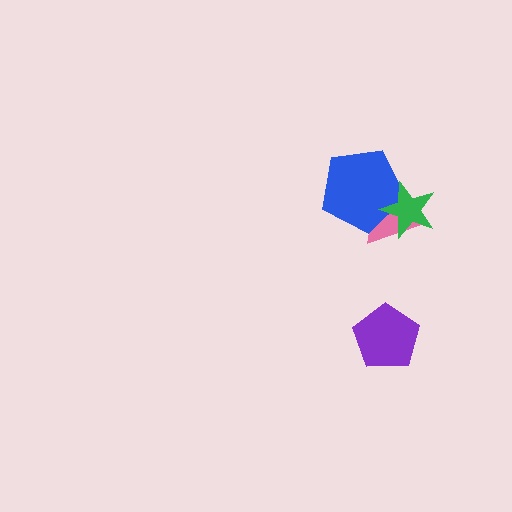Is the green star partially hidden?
No, no other shape covers it.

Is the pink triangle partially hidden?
Yes, it is partially covered by another shape.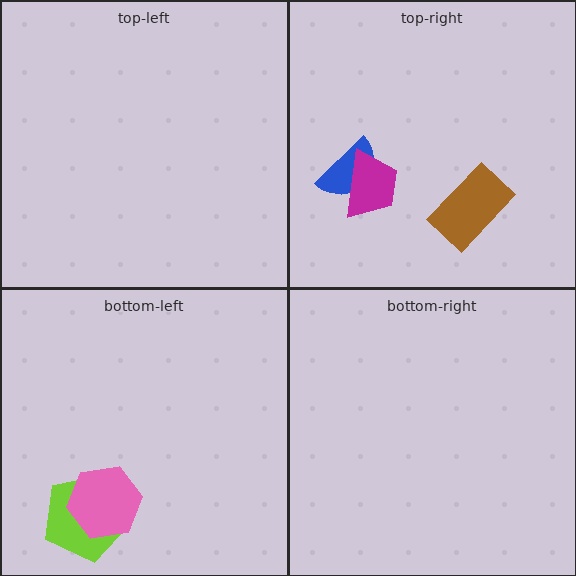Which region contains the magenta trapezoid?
The top-right region.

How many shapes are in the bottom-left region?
2.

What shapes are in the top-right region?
The blue semicircle, the brown rectangle, the magenta trapezoid.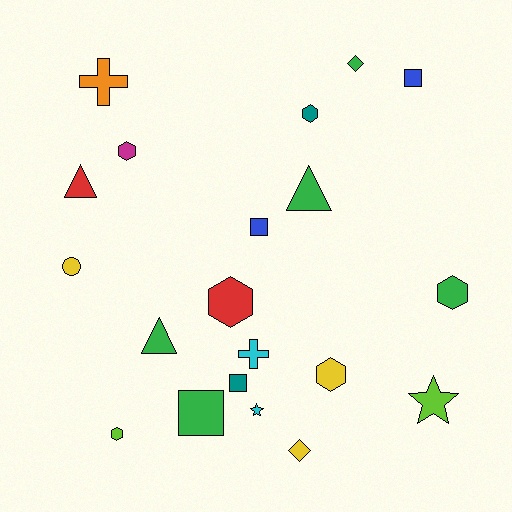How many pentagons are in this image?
There are no pentagons.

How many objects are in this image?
There are 20 objects.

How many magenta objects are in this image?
There is 1 magenta object.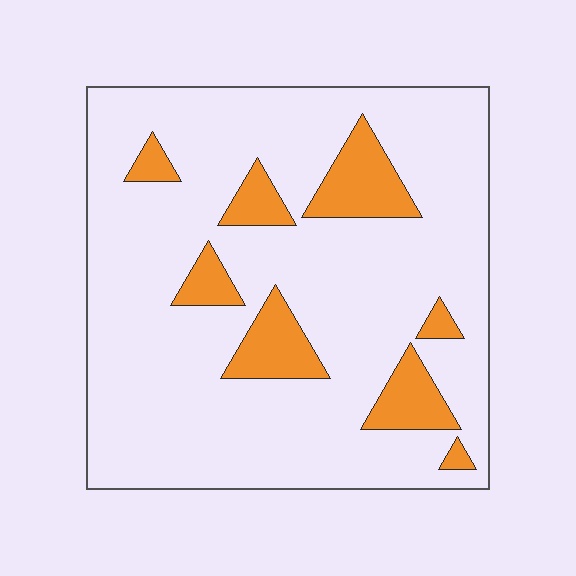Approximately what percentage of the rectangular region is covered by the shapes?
Approximately 15%.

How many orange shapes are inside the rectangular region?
8.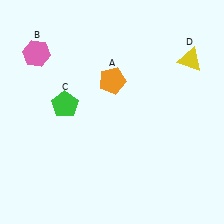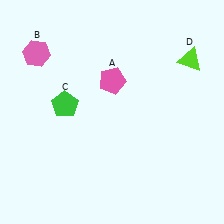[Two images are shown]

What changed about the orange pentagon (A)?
In Image 1, A is orange. In Image 2, it changed to pink.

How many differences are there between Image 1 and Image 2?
There are 2 differences between the two images.